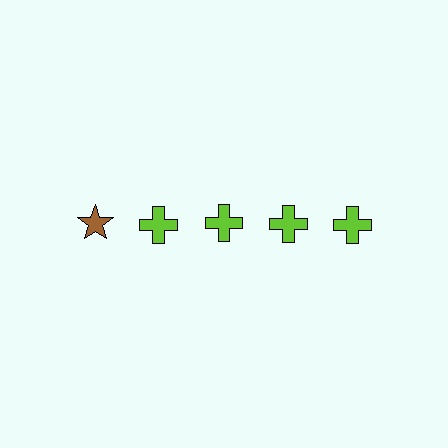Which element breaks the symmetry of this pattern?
The brown star in the top row, leftmost column breaks the symmetry. All other shapes are lime crosses.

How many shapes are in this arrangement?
There are 5 shapes arranged in a grid pattern.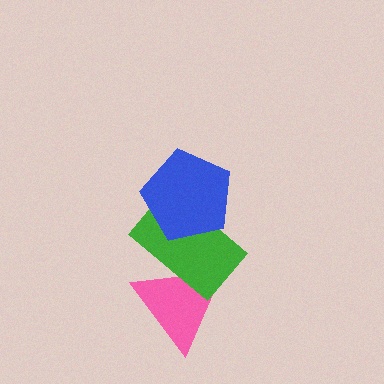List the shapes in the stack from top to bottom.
From top to bottom: the blue pentagon, the green rectangle, the pink triangle.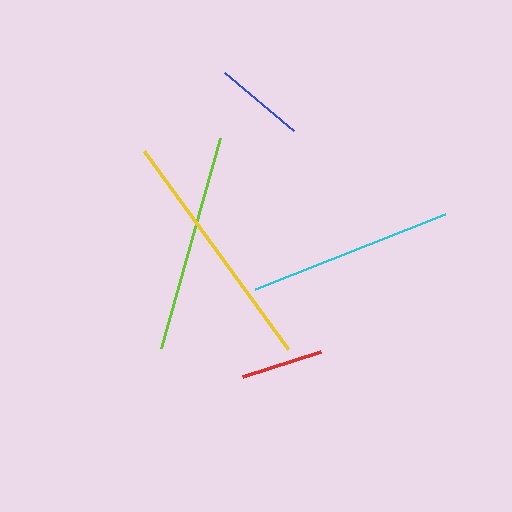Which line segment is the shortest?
The red line is the shortest at approximately 82 pixels.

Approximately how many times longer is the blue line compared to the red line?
The blue line is approximately 1.1 times the length of the red line.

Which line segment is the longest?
The yellow line is the longest at approximately 245 pixels.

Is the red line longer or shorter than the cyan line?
The cyan line is longer than the red line.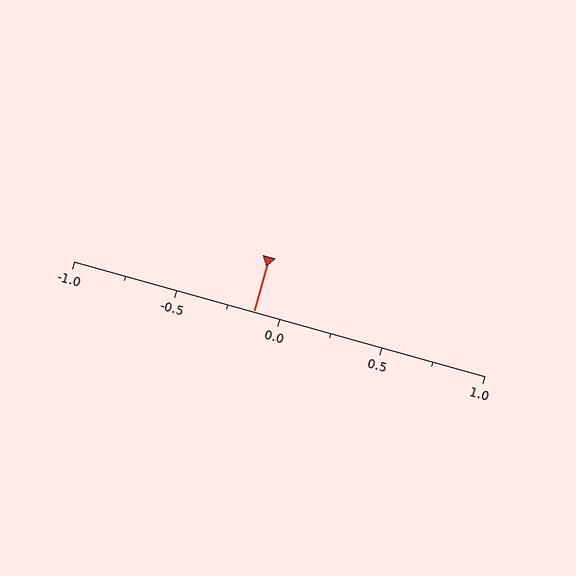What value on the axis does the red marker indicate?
The marker indicates approximately -0.12.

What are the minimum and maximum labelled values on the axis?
The axis runs from -1.0 to 1.0.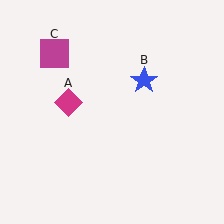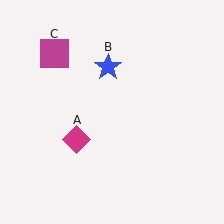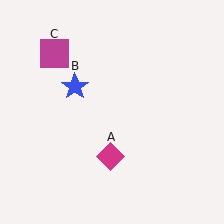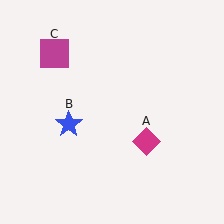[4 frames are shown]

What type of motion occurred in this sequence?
The magenta diamond (object A), blue star (object B) rotated counterclockwise around the center of the scene.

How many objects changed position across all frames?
2 objects changed position: magenta diamond (object A), blue star (object B).